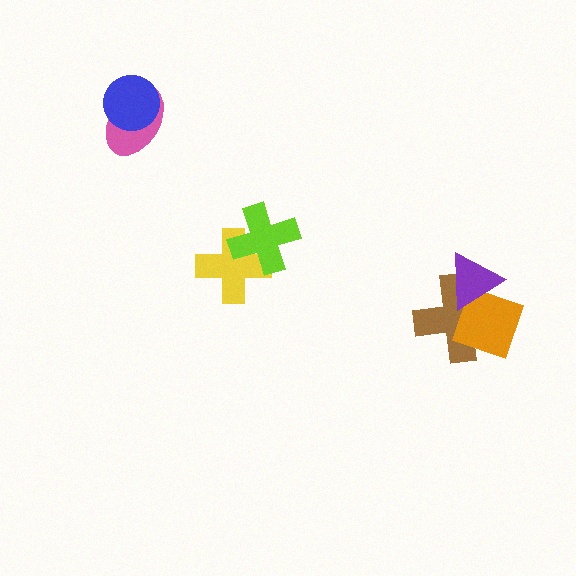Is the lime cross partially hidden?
No, no other shape covers it.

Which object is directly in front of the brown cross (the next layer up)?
The orange square is directly in front of the brown cross.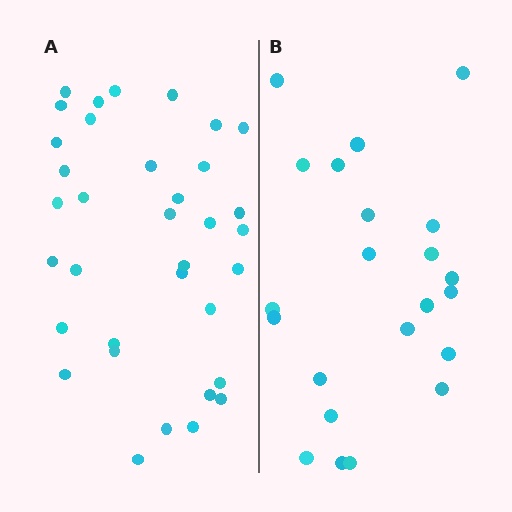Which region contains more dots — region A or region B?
Region A (the left region) has more dots.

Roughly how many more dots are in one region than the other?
Region A has approximately 15 more dots than region B.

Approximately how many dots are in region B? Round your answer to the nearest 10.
About 20 dots. (The exact count is 22, which rounds to 20.)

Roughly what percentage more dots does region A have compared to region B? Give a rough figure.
About 60% more.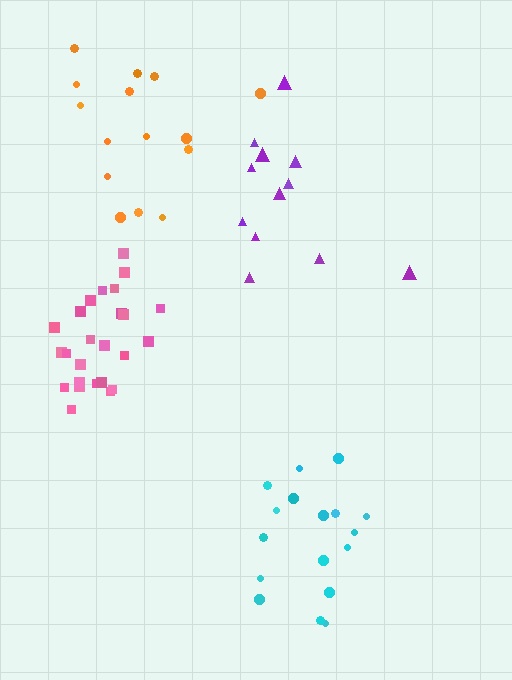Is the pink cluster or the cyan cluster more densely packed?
Pink.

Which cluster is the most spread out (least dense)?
Orange.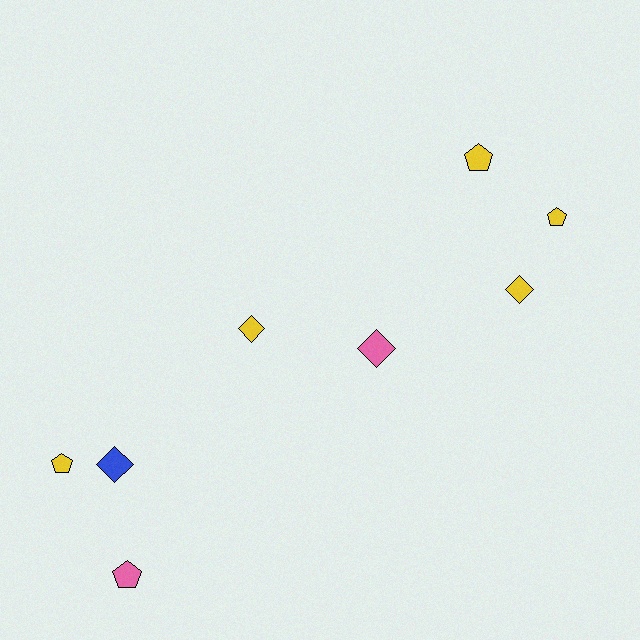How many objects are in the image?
There are 8 objects.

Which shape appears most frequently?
Diamond, with 4 objects.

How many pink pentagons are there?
There is 1 pink pentagon.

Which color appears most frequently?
Yellow, with 5 objects.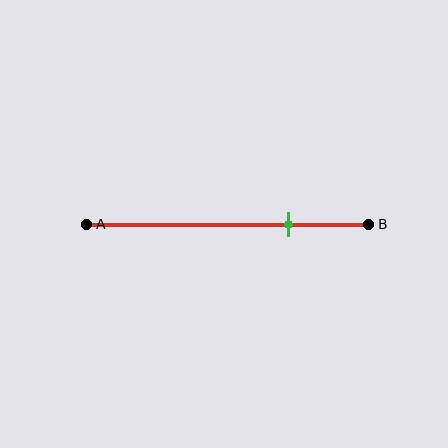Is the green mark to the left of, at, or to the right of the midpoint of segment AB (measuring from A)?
The green mark is to the right of the midpoint of segment AB.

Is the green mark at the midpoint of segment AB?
No, the mark is at about 70% from A, not at the 50% midpoint.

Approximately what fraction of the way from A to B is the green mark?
The green mark is approximately 70% of the way from A to B.